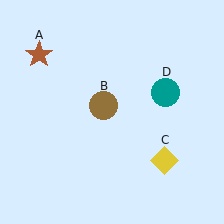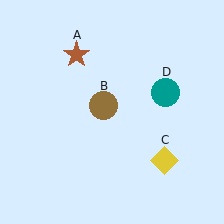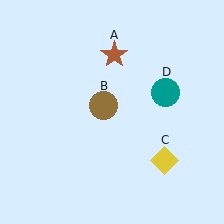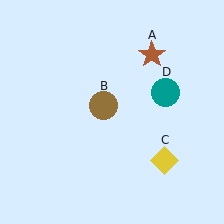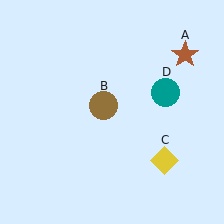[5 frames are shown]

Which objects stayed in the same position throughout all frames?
Brown circle (object B) and yellow diamond (object C) and teal circle (object D) remained stationary.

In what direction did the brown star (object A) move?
The brown star (object A) moved right.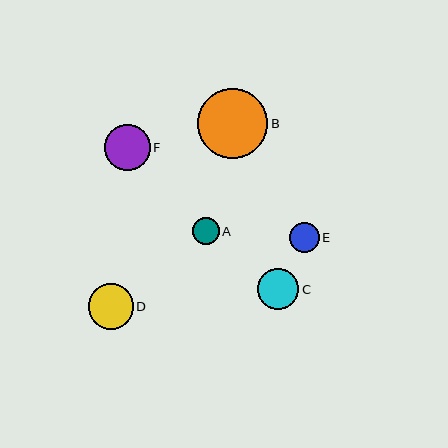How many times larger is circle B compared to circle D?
Circle B is approximately 1.5 times the size of circle D.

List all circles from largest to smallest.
From largest to smallest: B, F, D, C, E, A.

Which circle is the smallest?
Circle A is the smallest with a size of approximately 27 pixels.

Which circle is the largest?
Circle B is the largest with a size of approximately 70 pixels.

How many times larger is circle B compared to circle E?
Circle B is approximately 2.4 times the size of circle E.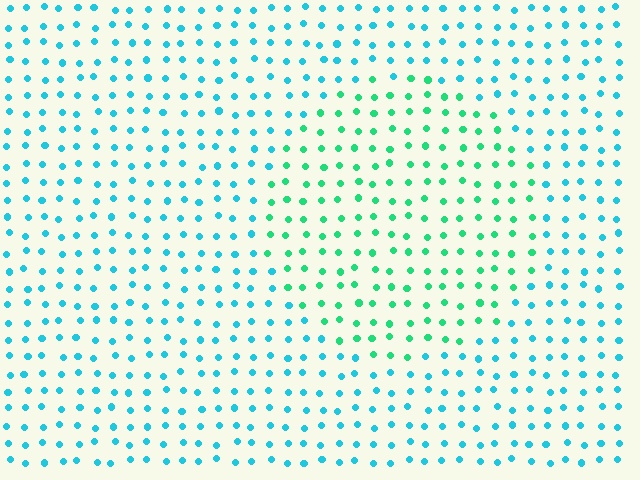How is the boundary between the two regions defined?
The boundary is defined purely by a slight shift in hue (about 38 degrees). Spacing, size, and orientation are identical on both sides.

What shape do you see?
I see a circle.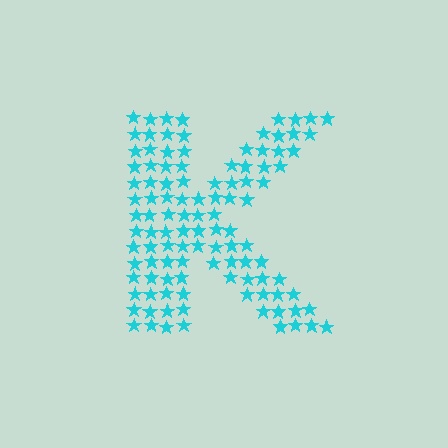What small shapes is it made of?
It is made of small stars.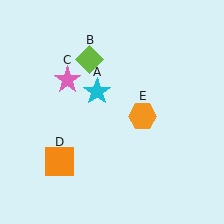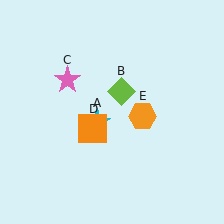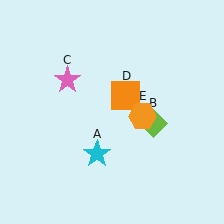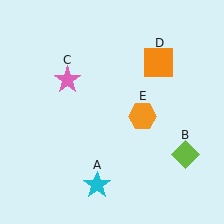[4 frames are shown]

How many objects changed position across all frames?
3 objects changed position: cyan star (object A), lime diamond (object B), orange square (object D).